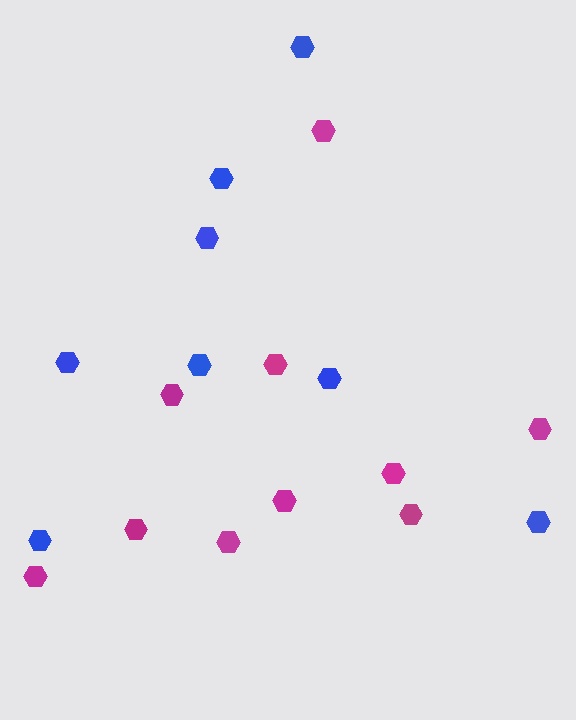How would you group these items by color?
There are 2 groups: one group of magenta hexagons (10) and one group of blue hexagons (8).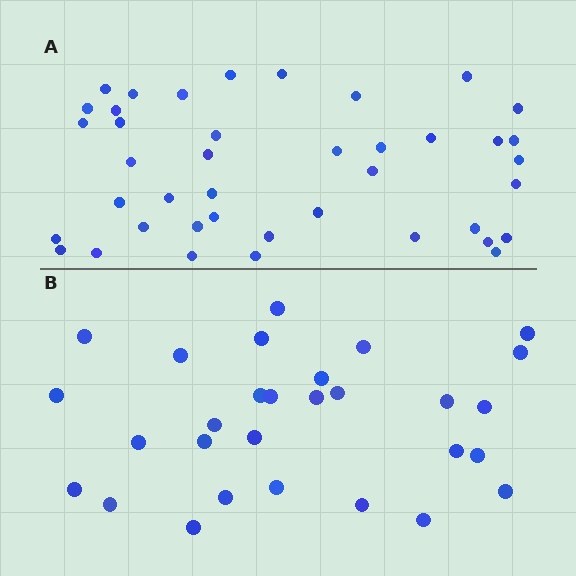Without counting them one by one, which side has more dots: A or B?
Region A (the top region) has more dots.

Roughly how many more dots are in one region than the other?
Region A has roughly 12 or so more dots than region B.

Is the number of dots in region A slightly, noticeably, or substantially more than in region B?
Region A has noticeably more, but not dramatically so. The ratio is roughly 1.4 to 1.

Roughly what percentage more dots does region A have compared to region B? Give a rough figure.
About 40% more.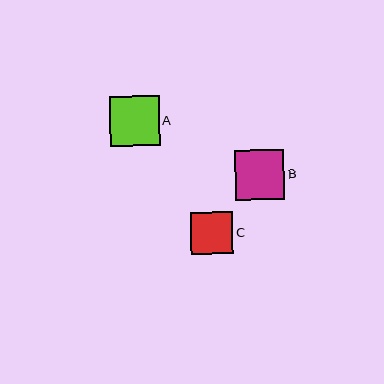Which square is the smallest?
Square C is the smallest with a size of approximately 42 pixels.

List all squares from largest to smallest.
From largest to smallest: A, B, C.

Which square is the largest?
Square A is the largest with a size of approximately 50 pixels.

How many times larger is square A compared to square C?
Square A is approximately 1.2 times the size of square C.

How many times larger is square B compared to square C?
Square B is approximately 1.2 times the size of square C.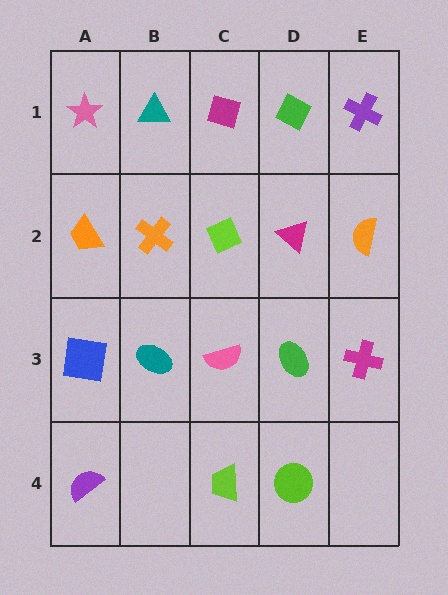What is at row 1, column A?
A pink star.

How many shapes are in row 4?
3 shapes.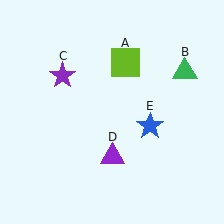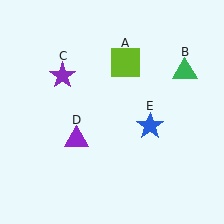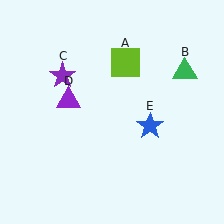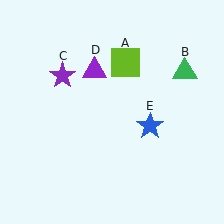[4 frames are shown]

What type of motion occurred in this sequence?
The purple triangle (object D) rotated clockwise around the center of the scene.